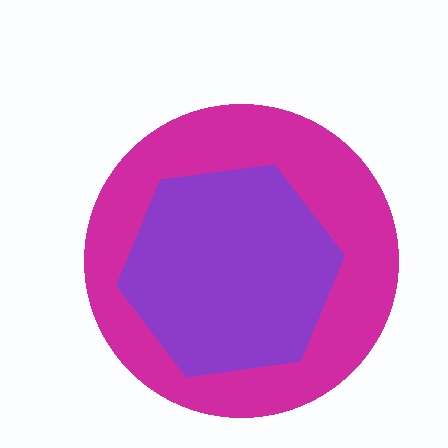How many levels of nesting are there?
2.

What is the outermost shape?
The magenta circle.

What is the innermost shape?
The purple hexagon.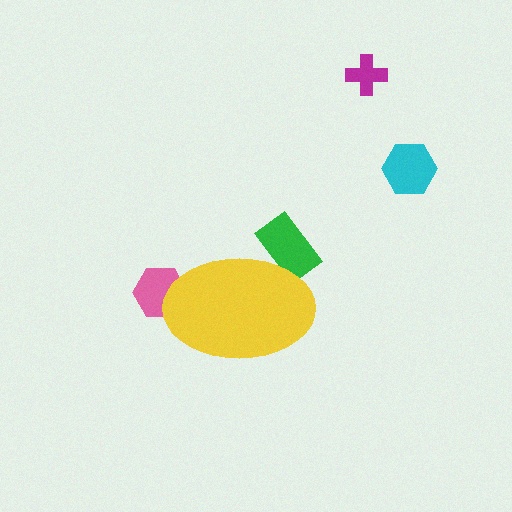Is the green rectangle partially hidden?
Yes, the green rectangle is partially hidden behind the yellow ellipse.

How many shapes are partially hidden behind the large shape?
2 shapes are partially hidden.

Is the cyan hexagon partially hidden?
No, the cyan hexagon is fully visible.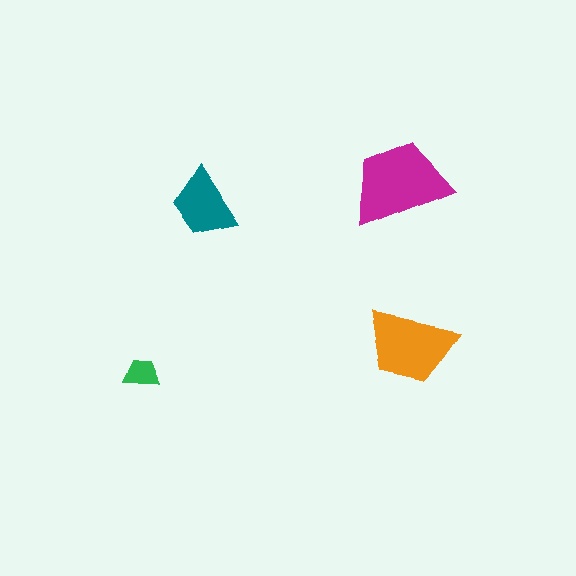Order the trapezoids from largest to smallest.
the magenta one, the orange one, the teal one, the green one.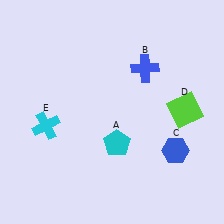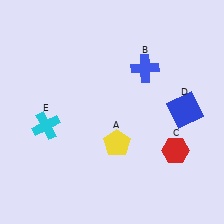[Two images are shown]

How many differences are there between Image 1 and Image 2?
There are 3 differences between the two images.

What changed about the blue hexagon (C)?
In Image 1, C is blue. In Image 2, it changed to red.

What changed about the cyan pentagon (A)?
In Image 1, A is cyan. In Image 2, it changed to yellow.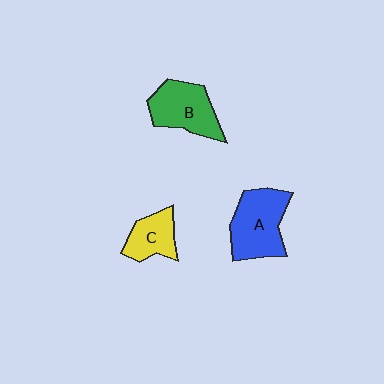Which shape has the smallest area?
Shape C (yellow).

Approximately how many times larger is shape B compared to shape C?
Approximately 1.5 times.